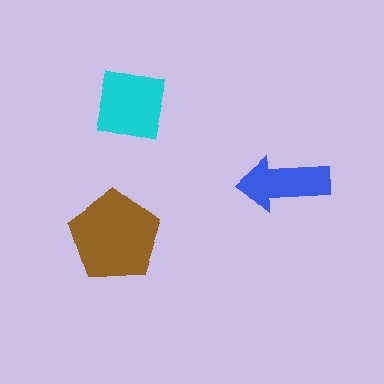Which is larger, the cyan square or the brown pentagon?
The brown pentagon.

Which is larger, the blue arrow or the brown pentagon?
The brown pentagon.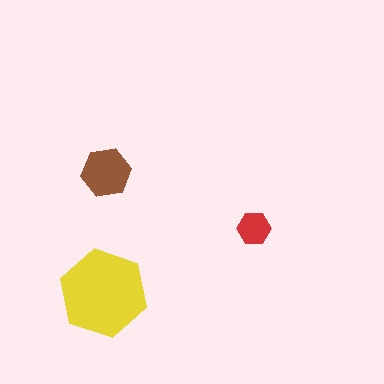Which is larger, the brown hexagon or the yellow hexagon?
The yellow one.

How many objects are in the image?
There are 3 objects in the image.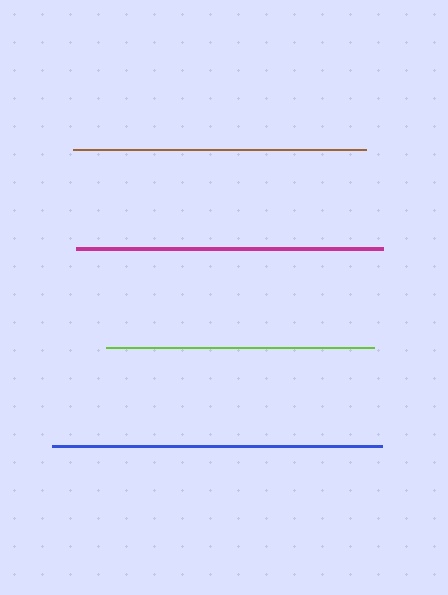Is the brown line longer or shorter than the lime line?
The brown line is longer than the lime line.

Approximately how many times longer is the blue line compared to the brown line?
The blue line is approximately 1.1 times the length of the brown line.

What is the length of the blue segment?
The blue segment is approximately 331 pixels long.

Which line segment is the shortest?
The lime line is the shortest at approximately 268 pixels.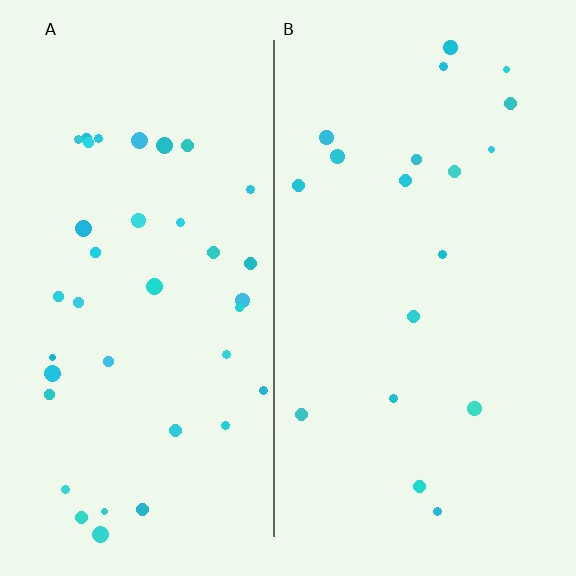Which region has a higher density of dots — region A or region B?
A (the left).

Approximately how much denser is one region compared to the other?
Approximately 2.0× — region A over region B.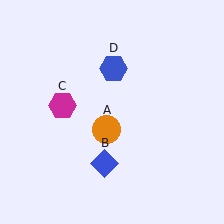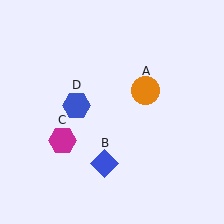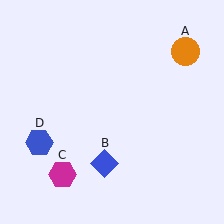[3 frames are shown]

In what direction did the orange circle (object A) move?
The orange circle (object A) moved up and to the right.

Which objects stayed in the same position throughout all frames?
Blue diamond (object B) remained stationary.